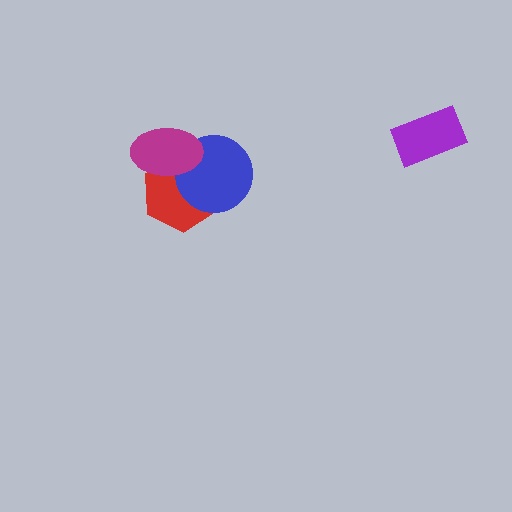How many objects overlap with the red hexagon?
2 objects overlap with the red hexagon.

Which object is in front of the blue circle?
The magenta ellipse is in front of the blue circle.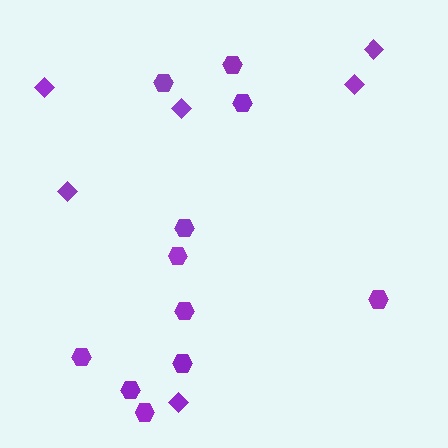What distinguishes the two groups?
There are 2 groups: one group of diamonds (6) and one group of hexagons (11).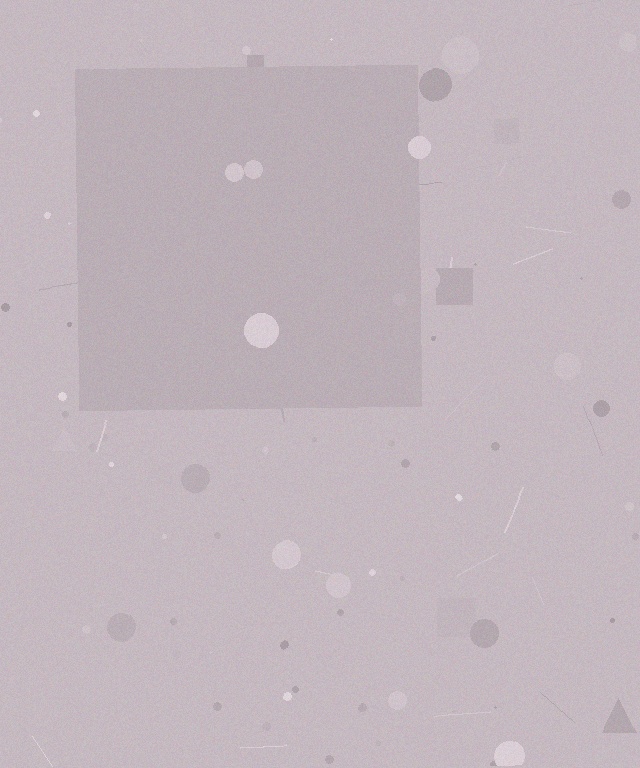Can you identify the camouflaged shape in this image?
The camouflaged shape is a square.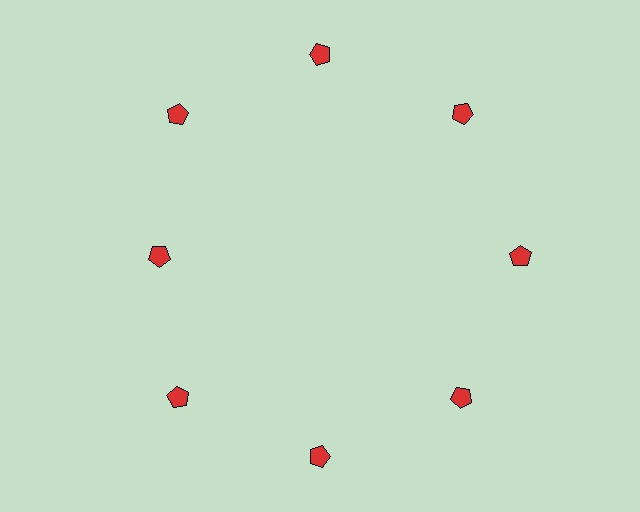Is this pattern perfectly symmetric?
No. The 8 red pentagons are arranged in a ring, but one element near the 9 o'clock position is pulled inward toward the center, breaking the 8-fold rotational symmetry.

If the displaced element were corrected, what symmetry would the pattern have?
It would have 8-fold rotational symmetry — the pattern would map onto itself every 45 degrees.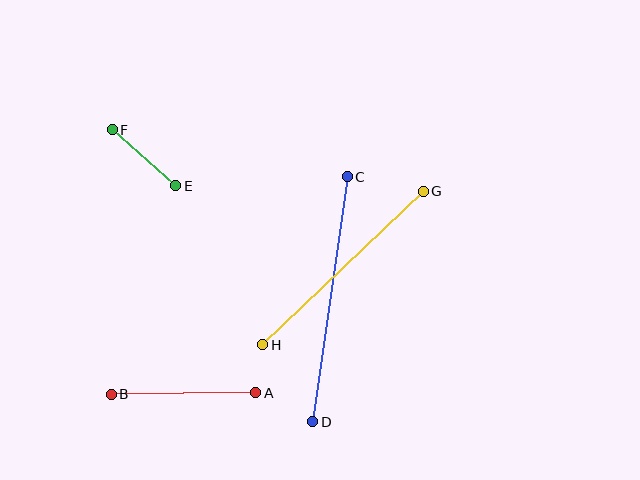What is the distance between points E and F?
The distance is approximately 85 pixels.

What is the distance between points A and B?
The distance is approximately 145 pixels.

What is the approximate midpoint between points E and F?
The midpoint is at approximately (144, 158) pixels.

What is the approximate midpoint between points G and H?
The midpoint is at approximately (343, 268) pixels.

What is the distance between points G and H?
The distance is approximately 222 pixels.